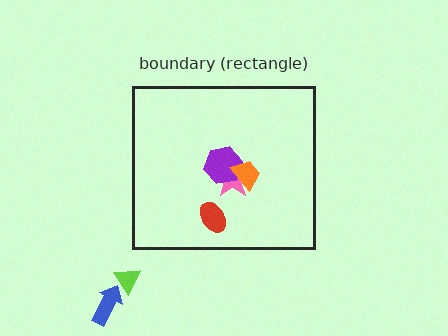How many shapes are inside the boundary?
5 inside, 2 outside.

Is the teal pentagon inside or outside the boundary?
Inside.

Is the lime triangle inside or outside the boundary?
Outside.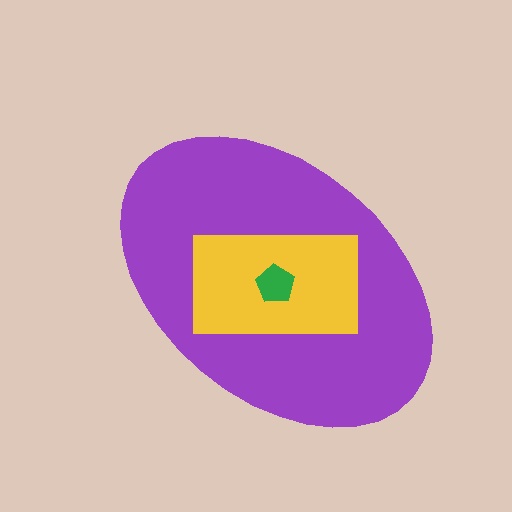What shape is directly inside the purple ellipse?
The yellow rectangle.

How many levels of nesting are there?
3.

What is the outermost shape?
The purple ellipse.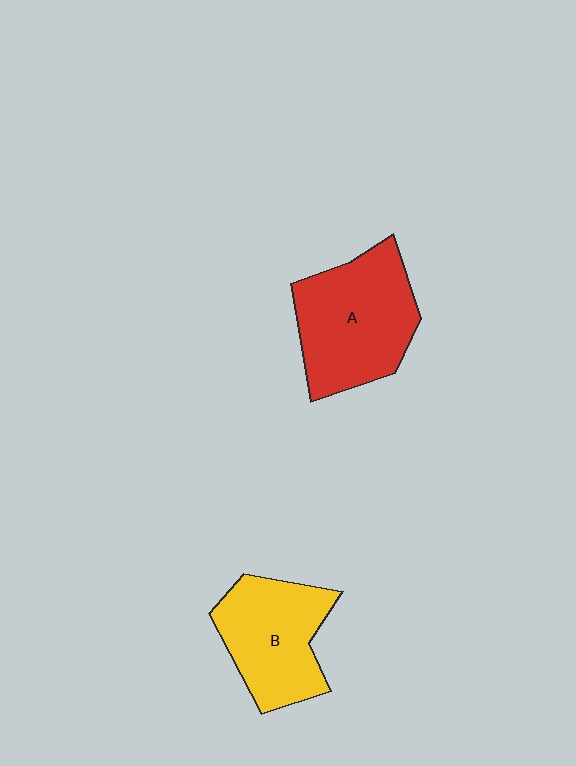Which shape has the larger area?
Shape A (red).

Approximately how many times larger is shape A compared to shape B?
Approximately 1.2 times.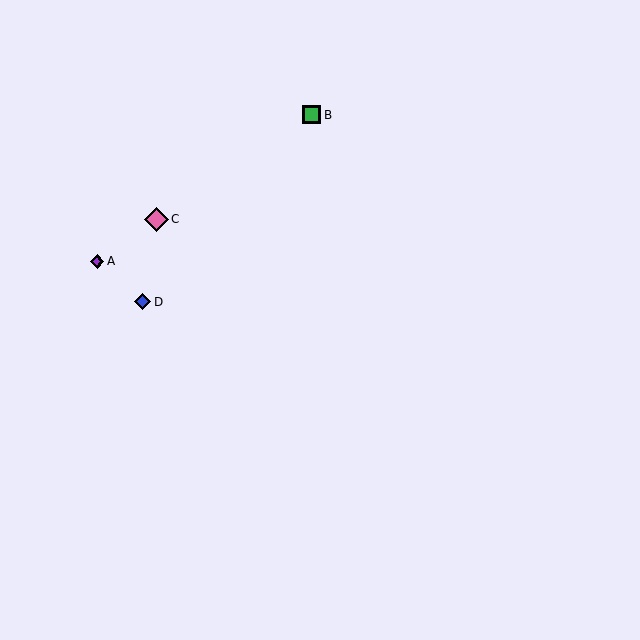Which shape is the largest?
The pink diamond (labeled C) is the largest.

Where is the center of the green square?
The center of the green square is at (312, 115).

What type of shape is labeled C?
Shape C is a pink diamond.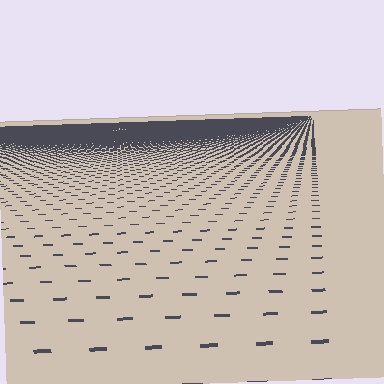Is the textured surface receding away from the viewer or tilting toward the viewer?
The surface is receding away from the viewer. Texture elements get smaller and denser toward the top.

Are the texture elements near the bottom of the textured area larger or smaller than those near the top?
Larger. Near the bottom, elements are closer to the viewer and appear at a bigger on-screen size.